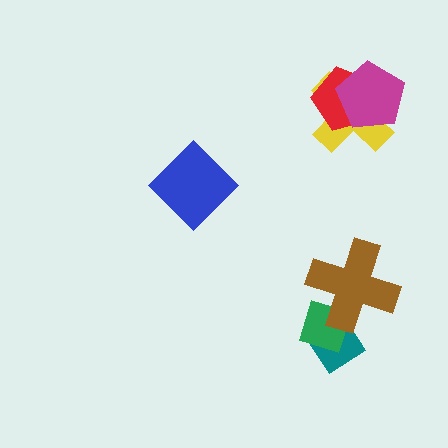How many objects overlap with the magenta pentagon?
2 objects overlap with the magenta pentagon.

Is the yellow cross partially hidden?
Yes, it is partially covered by another shape.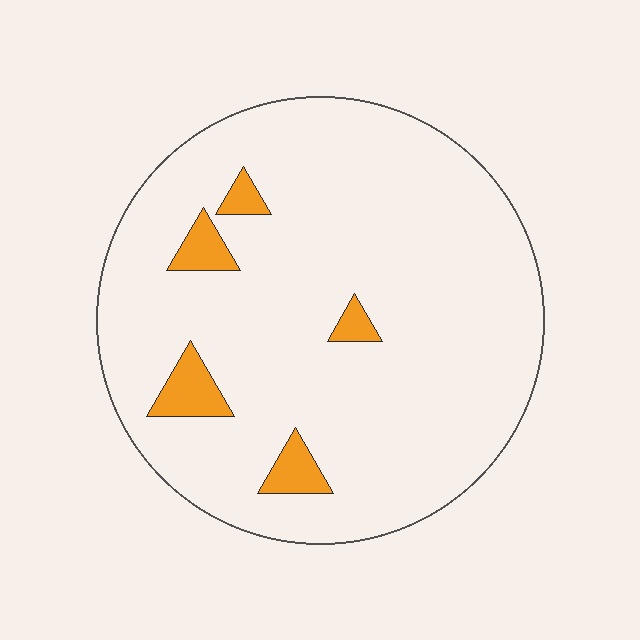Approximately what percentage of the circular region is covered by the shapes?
Approximately 5%.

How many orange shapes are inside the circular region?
5.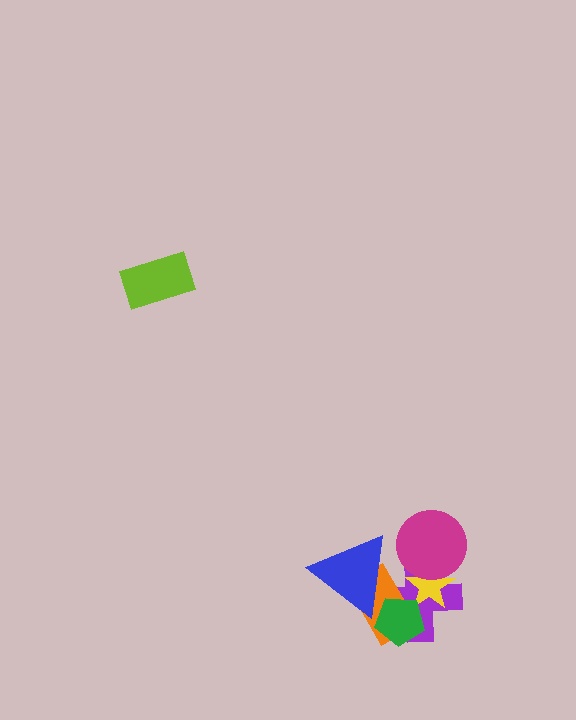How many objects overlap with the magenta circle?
2 objects overlap with the magenta circle.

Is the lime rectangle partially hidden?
No, no other shape covers it.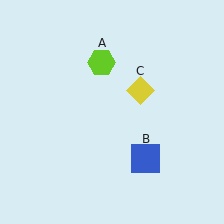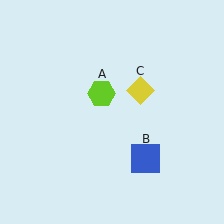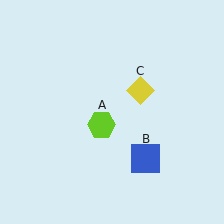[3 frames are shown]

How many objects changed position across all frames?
1 object changed position: lime hexagon (object A).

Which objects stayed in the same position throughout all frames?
Blue square (object B) and yellow diamond (object C) remained stationary.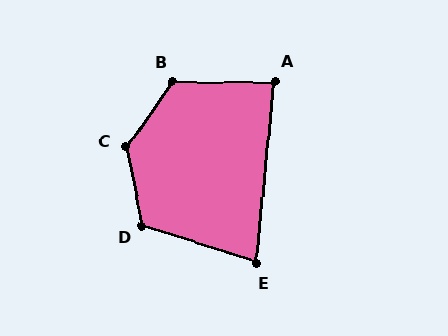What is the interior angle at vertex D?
Approximately 119 degrees (obtuse).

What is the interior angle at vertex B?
Approximately 126 degrees (obtuse).